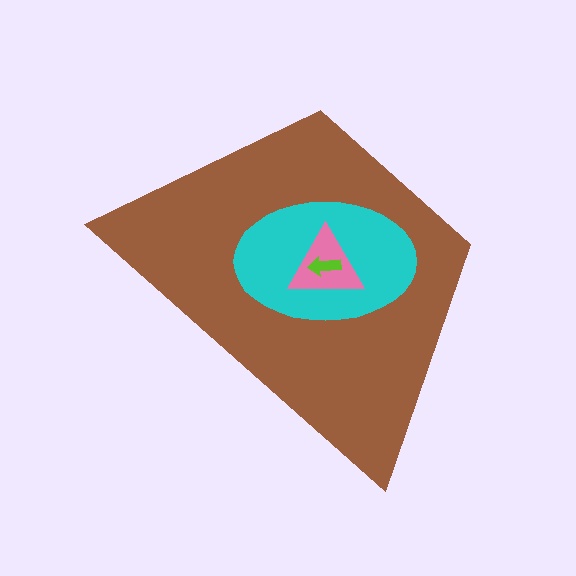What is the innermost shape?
The lime arrow.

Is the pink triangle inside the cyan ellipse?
Yes.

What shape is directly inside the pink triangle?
The lime arrow.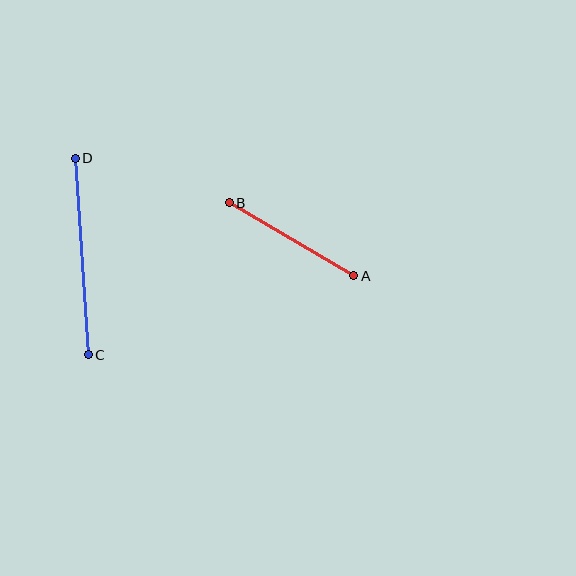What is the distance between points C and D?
The distance is approximately 197 pixels.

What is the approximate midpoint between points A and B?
The midpoint is at approximately (291, 239) pixels.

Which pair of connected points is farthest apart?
Points C and D are farthest apart.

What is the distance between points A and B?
The distance is approximately 144 pixels.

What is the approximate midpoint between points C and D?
The midpoint is at approximately (82, 256) pixels.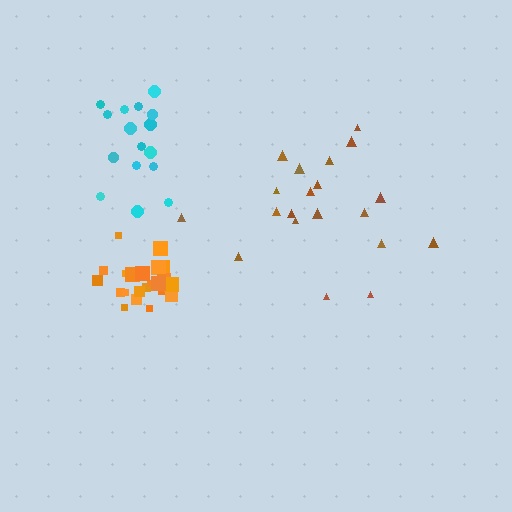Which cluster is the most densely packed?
Orange.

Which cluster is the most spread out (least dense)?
Brown.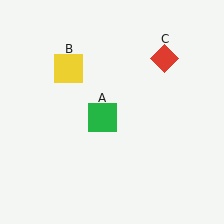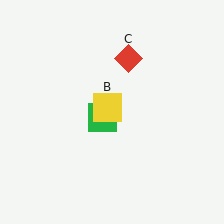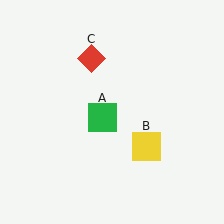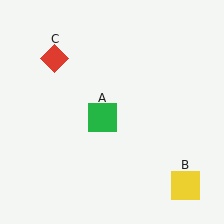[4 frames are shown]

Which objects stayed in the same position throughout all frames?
Green square (object A) remained stationary.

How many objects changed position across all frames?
2 objects changed position: yellow square (object B), red diamond (object C).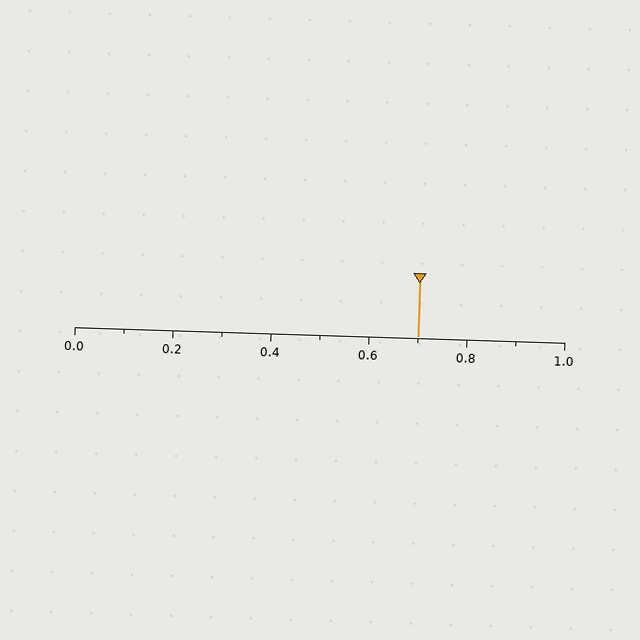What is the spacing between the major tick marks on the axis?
The major ticks are spaced 0.2 apart.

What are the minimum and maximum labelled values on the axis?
The axis runs from 0.0 to 1.0.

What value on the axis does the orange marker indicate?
The marker indicates approximately 0.7.